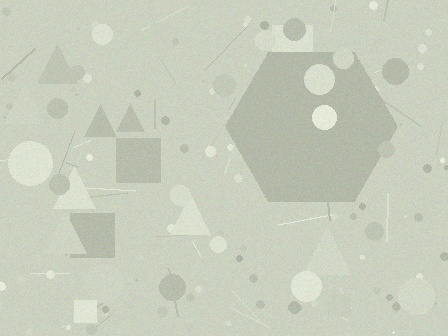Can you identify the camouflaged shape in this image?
The camouflaged shape is a hexagon.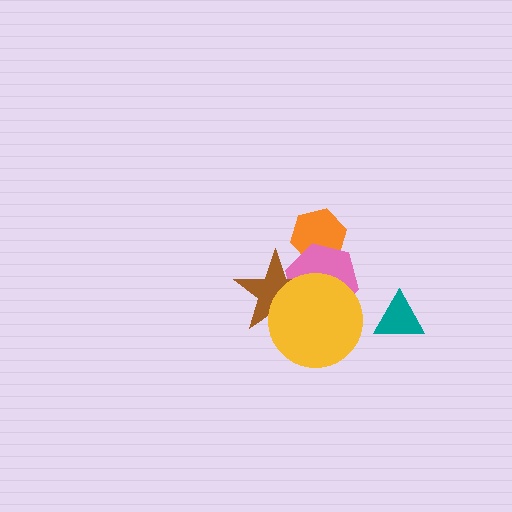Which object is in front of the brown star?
The yellow circle is in front of the brown star.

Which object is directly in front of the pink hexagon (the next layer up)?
The brown star is directly in front of the pink hexagon.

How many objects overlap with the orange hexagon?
1 object overlaps with the orange hexagon.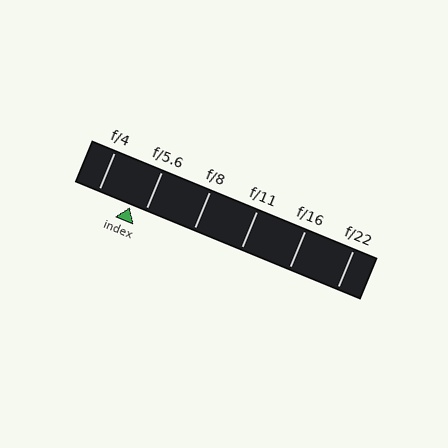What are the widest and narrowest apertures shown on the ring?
The widest aperture shown is f/4 and the narrowest is f/22.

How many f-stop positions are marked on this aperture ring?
There are 6 f-stop positions marked.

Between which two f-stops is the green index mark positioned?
The index mark is between f/4 and f/5.6.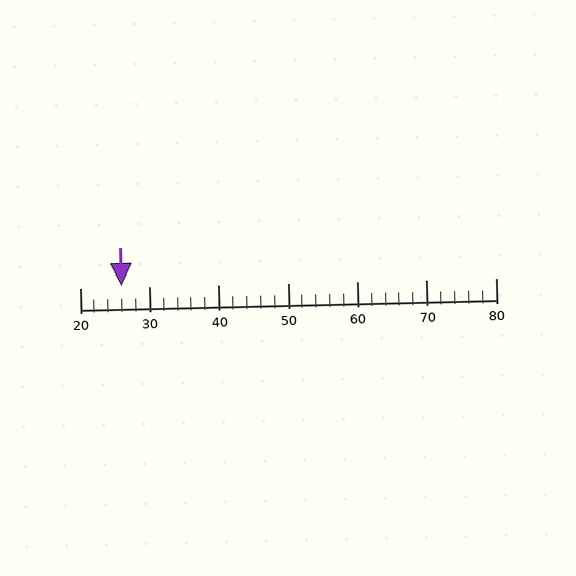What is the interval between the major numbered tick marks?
The major tick marks are spaced 10 units apart.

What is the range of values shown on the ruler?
The ruler shows values from 20 to 80.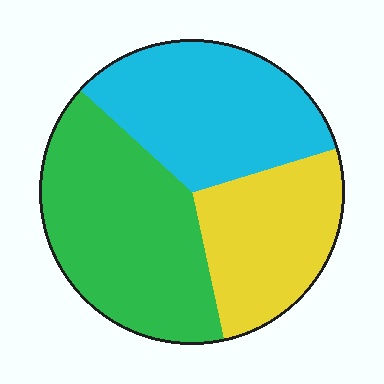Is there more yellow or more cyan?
Cyan.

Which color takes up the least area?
Yellow, at roughly 25%.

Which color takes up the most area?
Green, at roughly 40%.